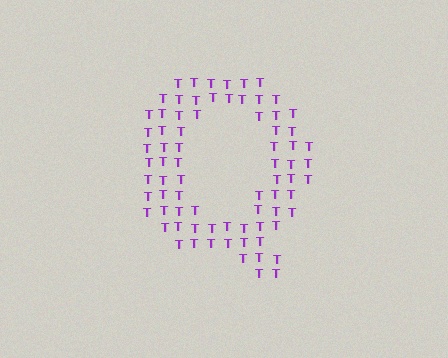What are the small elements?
The small elements are letter T's.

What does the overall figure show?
The overall figure shows the letter Q.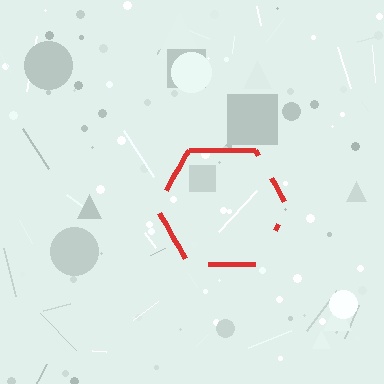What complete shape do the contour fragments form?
The contour fragments form a hexagon.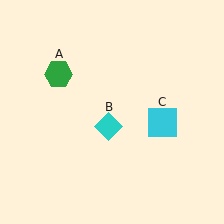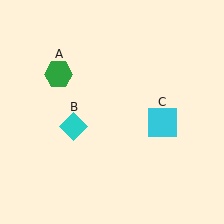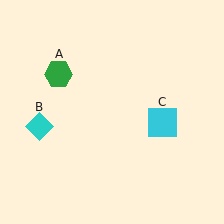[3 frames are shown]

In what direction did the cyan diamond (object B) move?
The cyan diamond (object B) moved left.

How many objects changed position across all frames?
1 object changed position: cyan diamond (object B).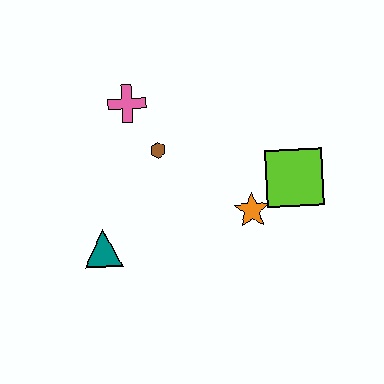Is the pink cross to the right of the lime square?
No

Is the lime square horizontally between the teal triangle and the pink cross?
No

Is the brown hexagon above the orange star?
Yes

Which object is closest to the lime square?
The orange star is closest to the lime square.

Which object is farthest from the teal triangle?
The lime square is farthest from the teal triangle.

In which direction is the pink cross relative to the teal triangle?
The pink cross is above the teal triangle.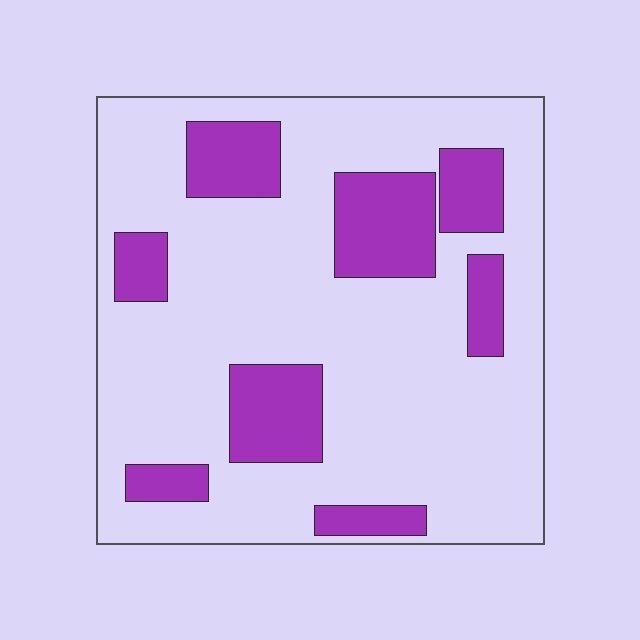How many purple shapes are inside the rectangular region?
8.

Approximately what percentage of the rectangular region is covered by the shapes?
Approximately 25%.